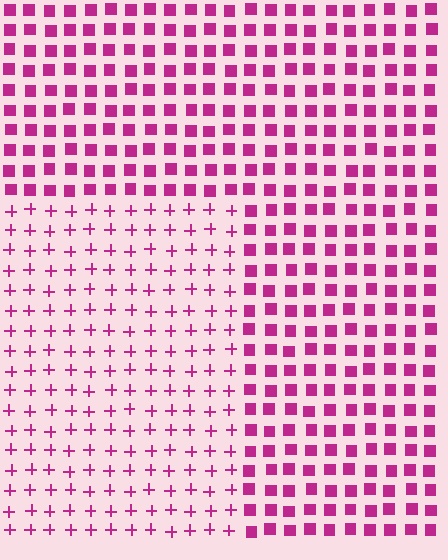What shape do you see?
I see a rectangle.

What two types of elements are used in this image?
The image uses plus signs inside the rectangle region and squares outside it.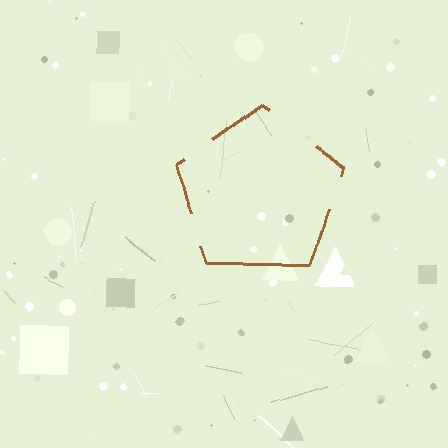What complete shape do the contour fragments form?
The contour fragments form a pentagon.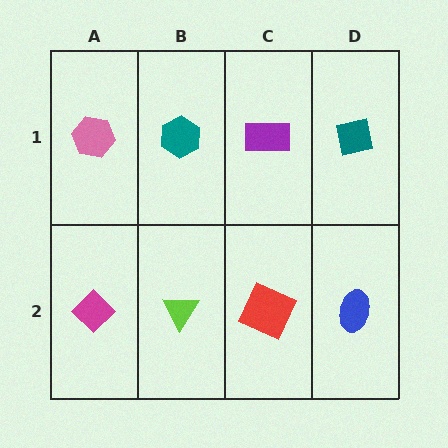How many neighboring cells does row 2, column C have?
3.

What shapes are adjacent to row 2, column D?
A teal square (row 1, column D), a red square (row 2, column C).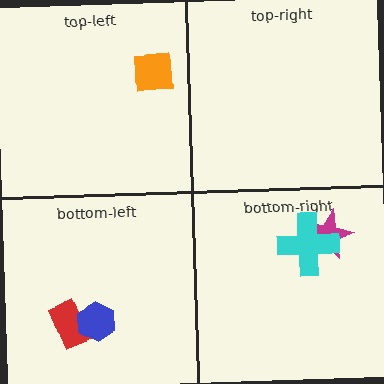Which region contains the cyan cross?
The bottom-right region.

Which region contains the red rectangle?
The bottom-left region.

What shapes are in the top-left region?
The orange square.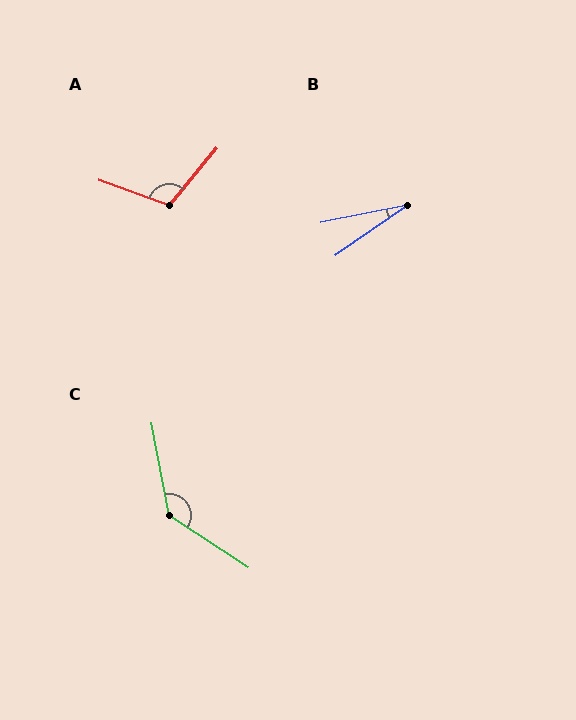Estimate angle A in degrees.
Approximately 109 degrees.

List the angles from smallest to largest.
B (23°), A (109°), C (134°).